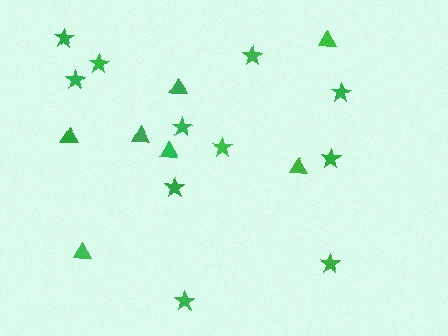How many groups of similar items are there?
There are 2 groups: one group of stars (11) and one group of triangles (7).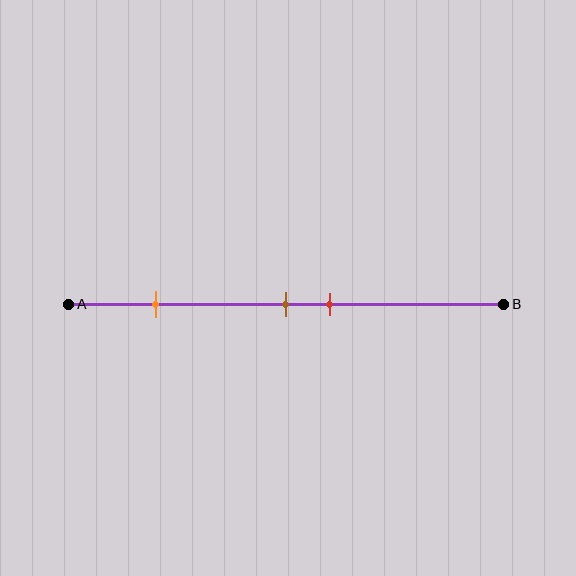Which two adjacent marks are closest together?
The brown and red marks are the closest adjacent pair.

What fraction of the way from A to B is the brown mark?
The brown mark is approximately 50% (0.5) of the way from A to B.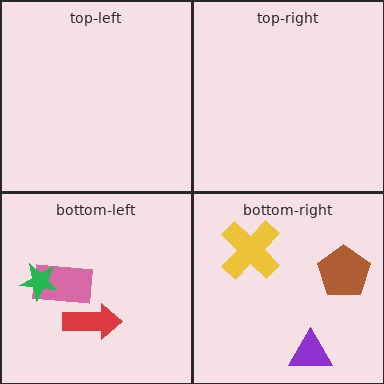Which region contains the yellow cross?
The bottom-right region.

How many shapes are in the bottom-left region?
3.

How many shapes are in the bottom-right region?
3.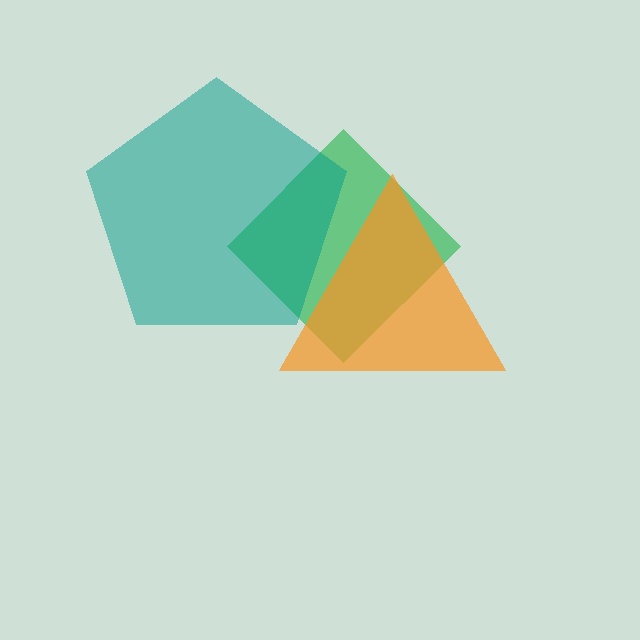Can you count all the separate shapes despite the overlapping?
Yes, there are 3 separate shapes.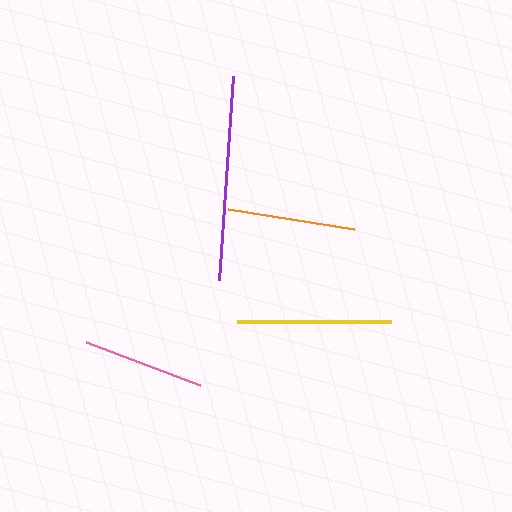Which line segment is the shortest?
The pink line is the shortest at approximately 122 pixels.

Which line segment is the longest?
The purple line is the longest at approximately 205 pixels.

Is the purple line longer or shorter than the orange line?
The purple line is longer than the orange line.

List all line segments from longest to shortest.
From longest to shortest: purple, yellow, orange, pink.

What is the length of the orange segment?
The orange segment is approximately 128 pixels long.